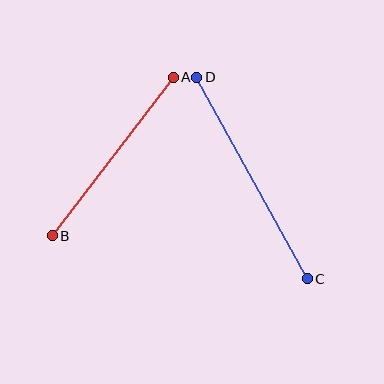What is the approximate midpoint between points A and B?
The midpoint is at approximately (113, 157) pixels.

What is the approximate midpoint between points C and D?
The midpoint is at approximately (252, 178) pixels.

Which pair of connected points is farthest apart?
Points C and D are farthest apart.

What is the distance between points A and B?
The distance is approximately 200 pixels.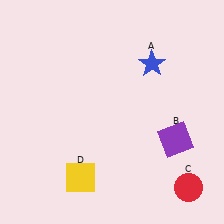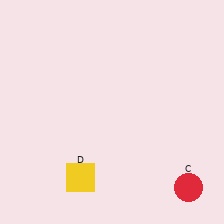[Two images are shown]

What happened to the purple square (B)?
The purple square (B) was removed in Image 2. It was in the bottom-right area of Image 1.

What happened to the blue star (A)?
The blue star (A) was removed in Image 2. It was in the top-right area of Image 1.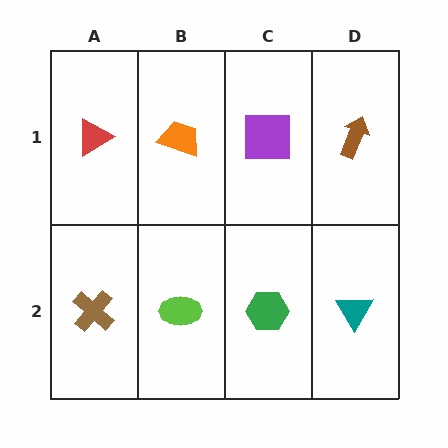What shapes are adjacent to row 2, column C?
A purple square (row 1, column C), a lime ellipse (row 2, column B), a teal triangle (row 2, column D).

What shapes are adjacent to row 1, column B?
A lime ellipse (row 2, column B), a red triangle (row 1, column A), a purple square (row 1, column C).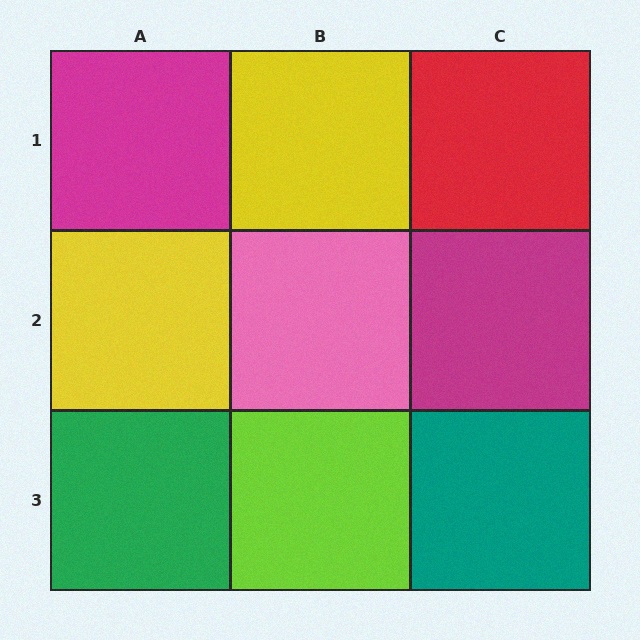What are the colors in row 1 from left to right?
Magenta, yellow, red.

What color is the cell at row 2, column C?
Magenta.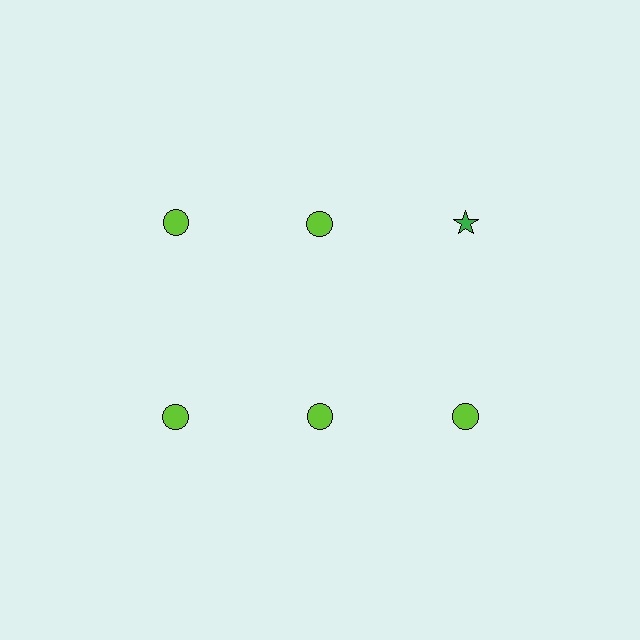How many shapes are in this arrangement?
There are 6 shapes arranged in a grid pattern.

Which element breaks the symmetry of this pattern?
The green star in the top row, center column breaks the symmetry. All other shapes are lime circles.